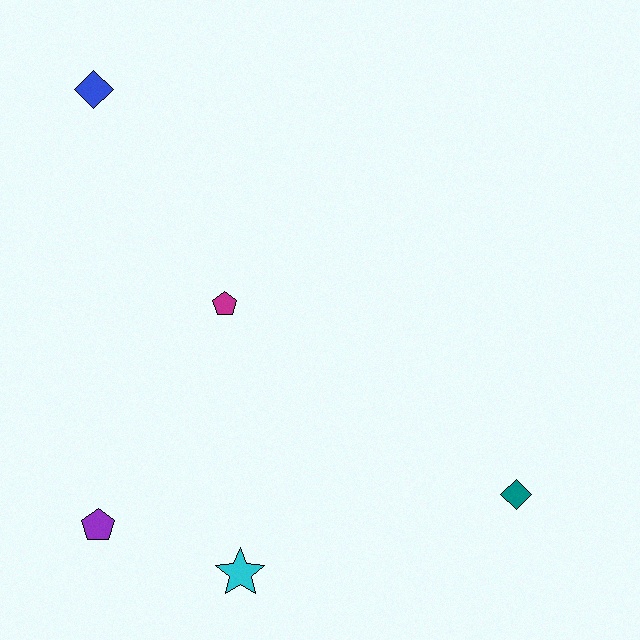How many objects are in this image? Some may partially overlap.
There are 5 objects.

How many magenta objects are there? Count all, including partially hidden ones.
There is 1 magenta object.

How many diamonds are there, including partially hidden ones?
There are 2 diamonds.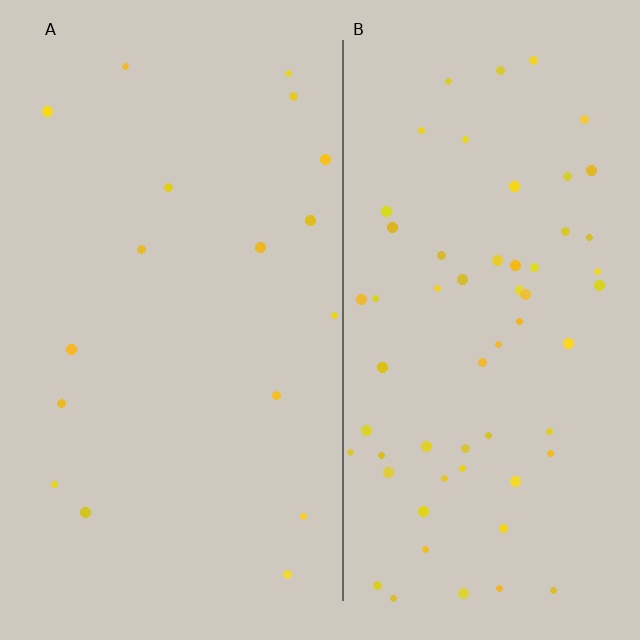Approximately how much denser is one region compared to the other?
Approximately 3.5× — region B over region A.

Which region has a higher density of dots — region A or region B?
B (the right).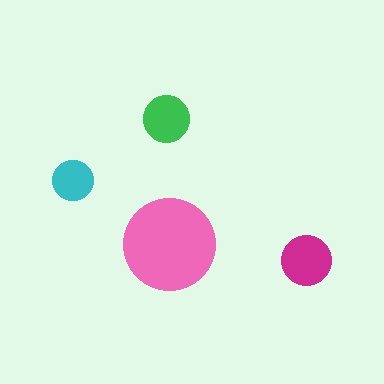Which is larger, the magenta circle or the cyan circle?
The magenta one.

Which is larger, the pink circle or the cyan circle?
The pink one.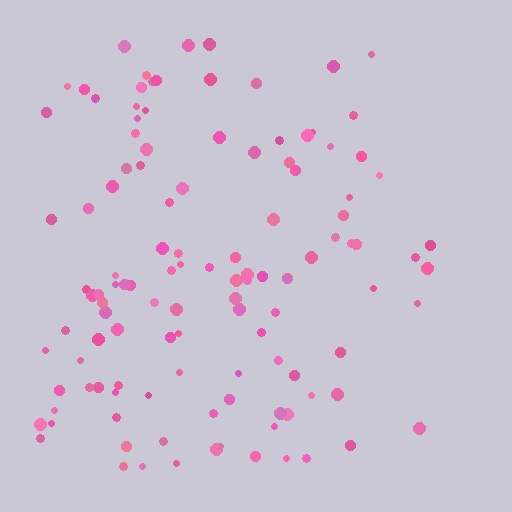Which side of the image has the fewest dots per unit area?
The right.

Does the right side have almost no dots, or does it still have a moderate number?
Still a moderate number, just noticeably fewer than the left.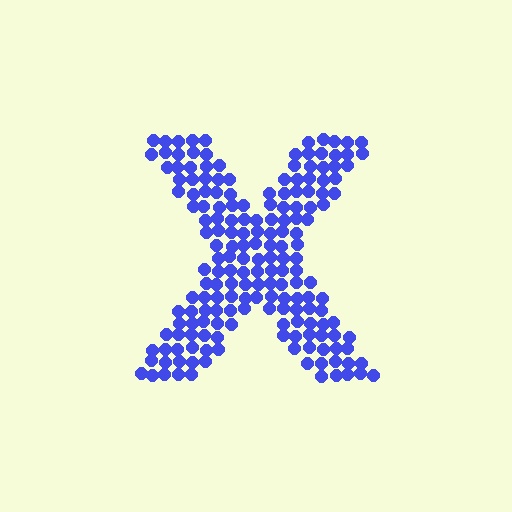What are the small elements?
The small elements are circles.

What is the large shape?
The large shape is the letter X.